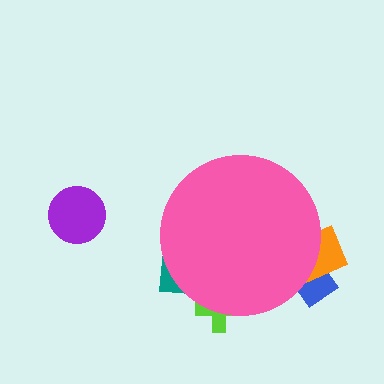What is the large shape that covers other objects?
A pink circle.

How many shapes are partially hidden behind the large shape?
4 shapes are partially hidden.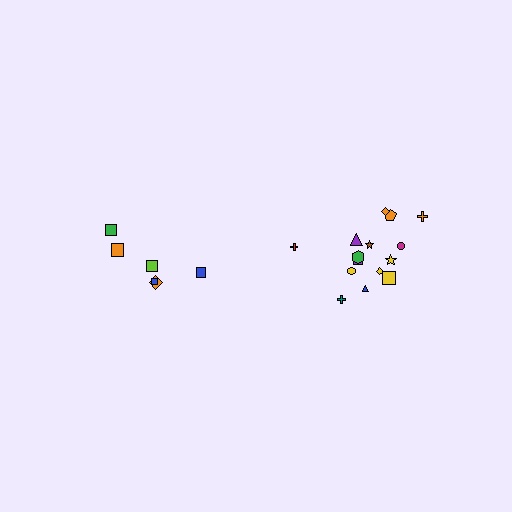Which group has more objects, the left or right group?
The right group.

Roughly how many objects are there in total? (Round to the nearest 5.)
Roughly 20 objects in total.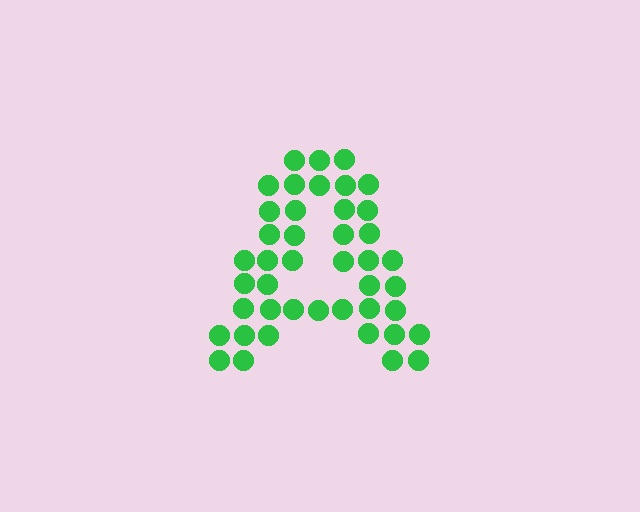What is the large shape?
The large shape is the letter A.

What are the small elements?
The small elements are circles.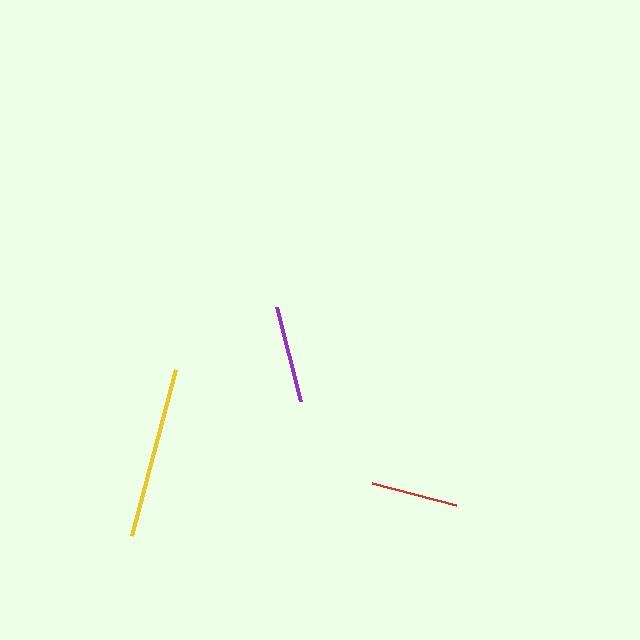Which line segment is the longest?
The yellow line is the longest at approximately 172 pixels.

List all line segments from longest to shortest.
From longest to shortest: yellow, purple, red.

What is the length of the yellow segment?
The yellow segment is approximately 172 pixels long.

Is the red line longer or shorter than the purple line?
The purple line is longer than the red line.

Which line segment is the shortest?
The red line is the shortest at approximately 86 pixels.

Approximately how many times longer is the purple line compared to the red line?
The purple line is approximately 1.1 times the length of the red line.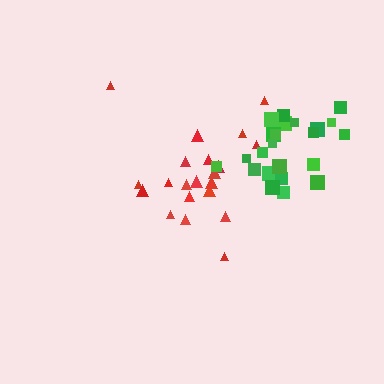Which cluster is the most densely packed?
Green.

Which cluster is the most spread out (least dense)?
Red.